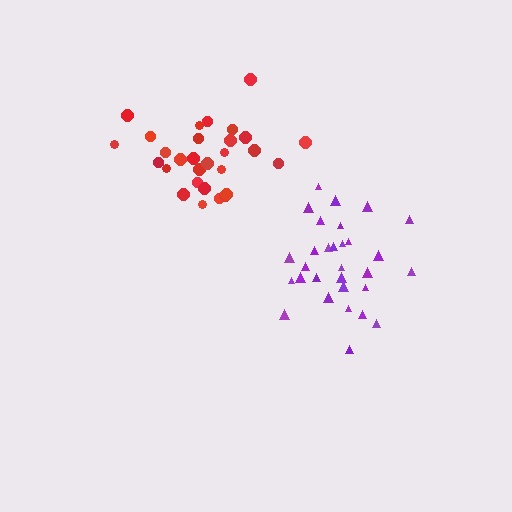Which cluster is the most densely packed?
Purple.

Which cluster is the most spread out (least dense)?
Red.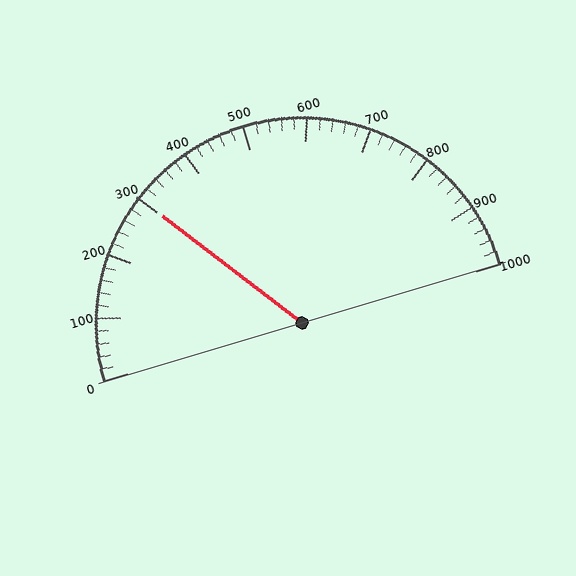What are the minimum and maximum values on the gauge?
The gauge ranges from 0 to 1000.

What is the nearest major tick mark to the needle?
The nearest major tick mark is 300.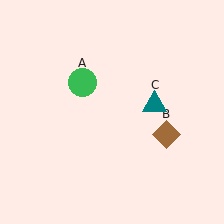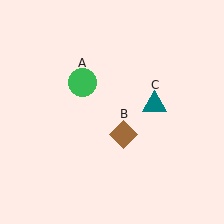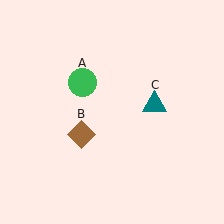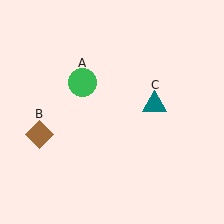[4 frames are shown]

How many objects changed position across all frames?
1 object changed position: brown diamond (object B).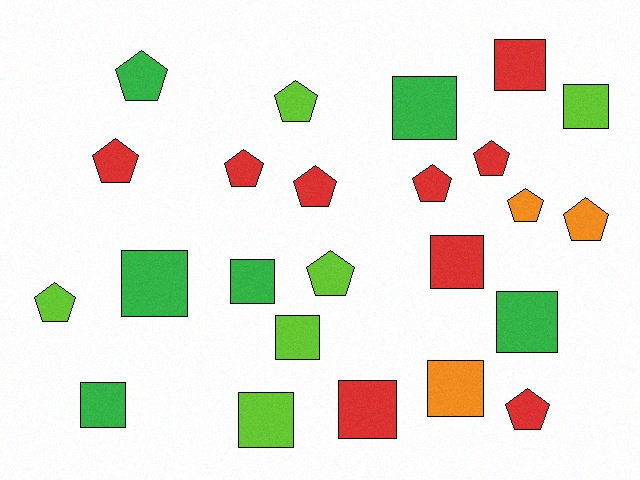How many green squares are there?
There are 5 green squares.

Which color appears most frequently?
Red, with 9 objects.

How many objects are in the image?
There are 24 objects.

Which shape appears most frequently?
Square, with 12 objects.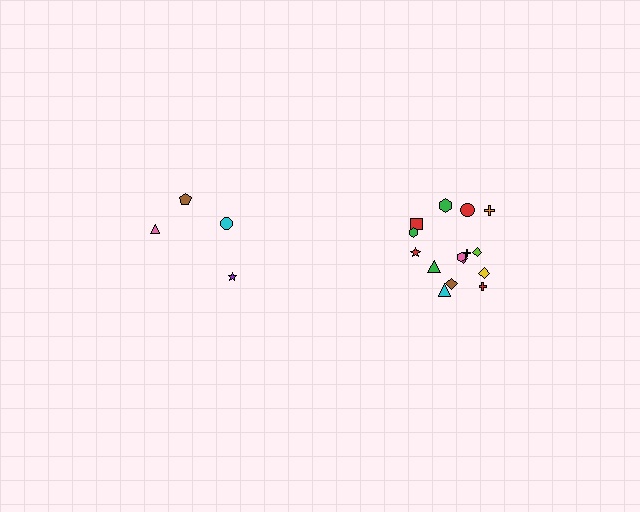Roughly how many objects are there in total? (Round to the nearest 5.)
Roughly 20 objects in total.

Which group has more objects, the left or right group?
The right group.